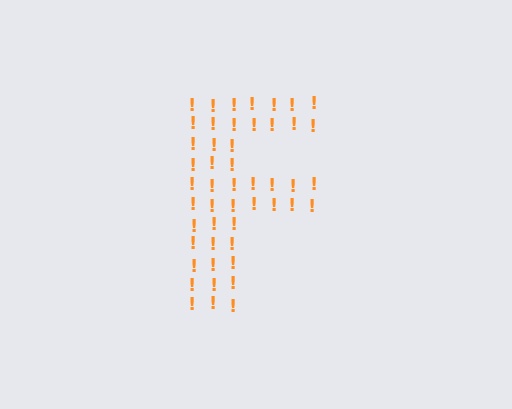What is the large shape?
The large shape is the letter F.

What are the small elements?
The small elements are exclamation marks.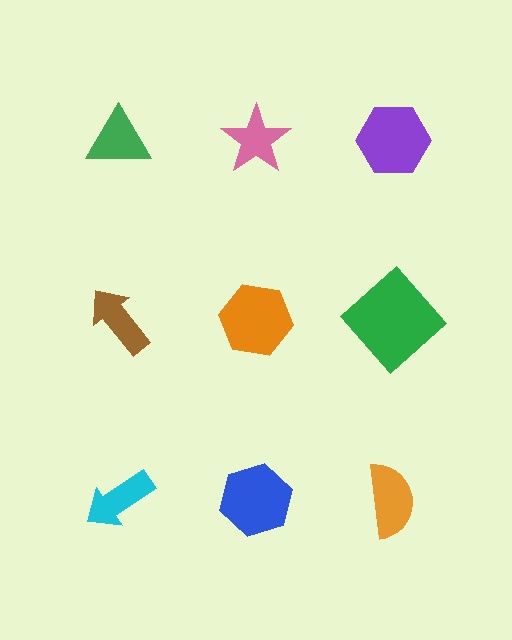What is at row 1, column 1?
A green triangle.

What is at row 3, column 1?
A cyan arrow.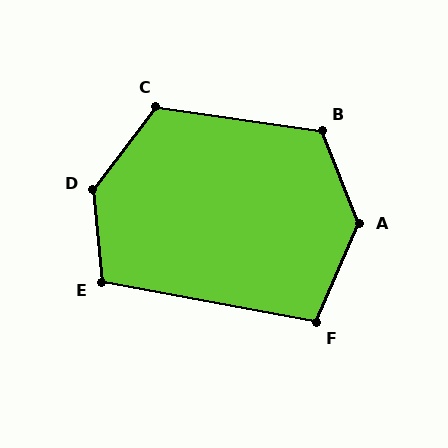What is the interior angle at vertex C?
Approximately 119 degrees (obtuse).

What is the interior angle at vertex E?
Approximately 106 degrees (obtuse).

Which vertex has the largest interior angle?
D, at approximately 137 degrees.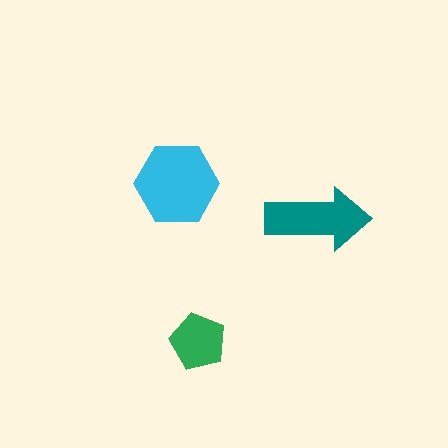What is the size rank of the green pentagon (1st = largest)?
3rd.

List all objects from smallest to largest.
The green pentagon, the teal arrow, the cyan hexagon.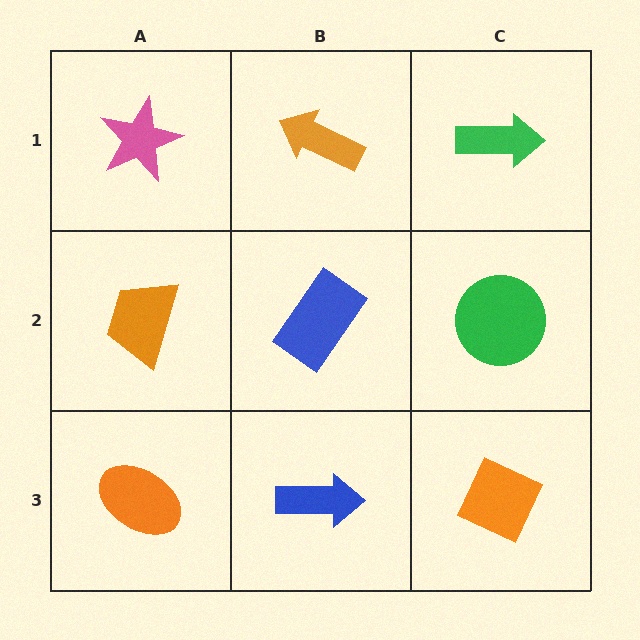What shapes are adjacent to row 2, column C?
A green arrow (row 1, column C), an orange diamond (row 3, column C), a blue rectangle (row 2, column B).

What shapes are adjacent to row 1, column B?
A blue rectangle (row 2, column B), a pink star (row 1, column A), a green arrow (row 1, column C).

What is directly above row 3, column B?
A blue rectangle.